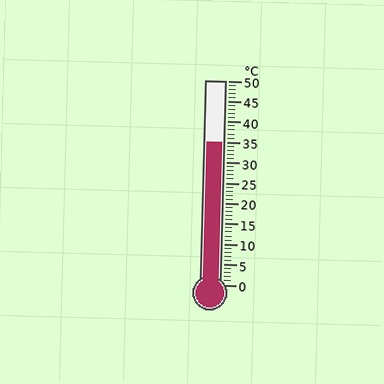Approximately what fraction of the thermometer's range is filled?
The thermometer is filled to approximately 70% of its range.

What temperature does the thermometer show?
The thermometer shows approximately 35°C.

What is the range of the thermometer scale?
The thermometer scale ranges from 0°C to 50°C.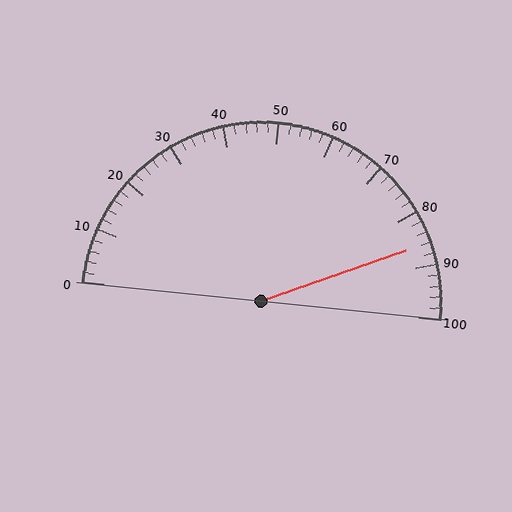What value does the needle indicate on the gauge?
The needle indicates approximately 86.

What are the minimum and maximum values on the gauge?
The gauge ranges from 0 to 100.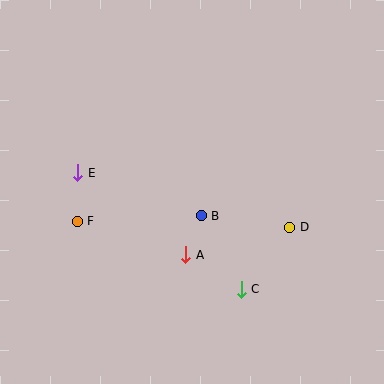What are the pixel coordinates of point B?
Point B is at (201, 216).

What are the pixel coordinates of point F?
Point F is at (77, 221).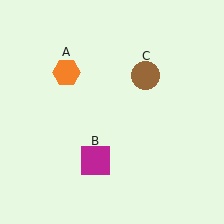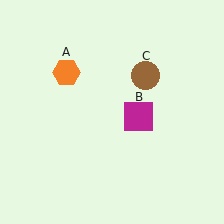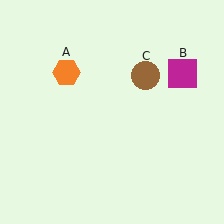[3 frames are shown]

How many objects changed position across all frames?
1 object changed position: magenta square (object B).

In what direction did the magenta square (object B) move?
The magenta square (object B) moved up and to the right.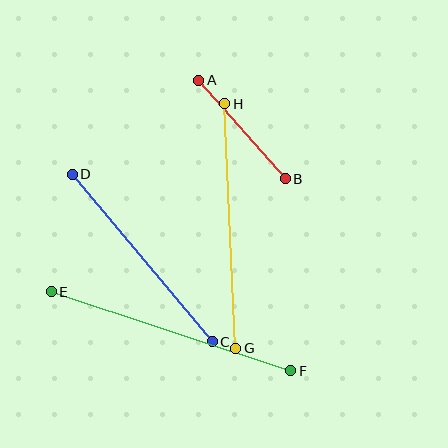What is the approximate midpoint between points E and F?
The midpoint is at approximately (171, 331) pixels.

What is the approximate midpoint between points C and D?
The midpoint is at approximately (142, 258) pixels.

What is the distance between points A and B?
The distance is approximately 131 pixels.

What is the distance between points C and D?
The distance is approximately 218 pixels.